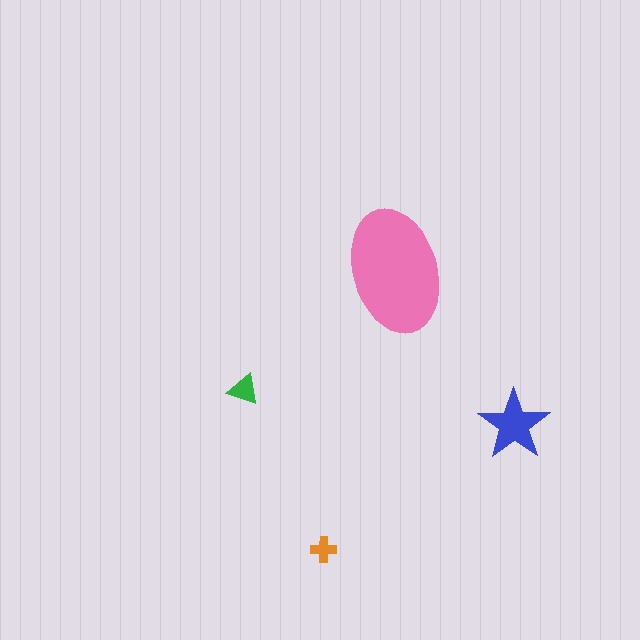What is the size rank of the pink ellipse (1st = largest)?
1st.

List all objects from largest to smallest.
The pink ellipse, the blue star, the green triangle, the orange cross.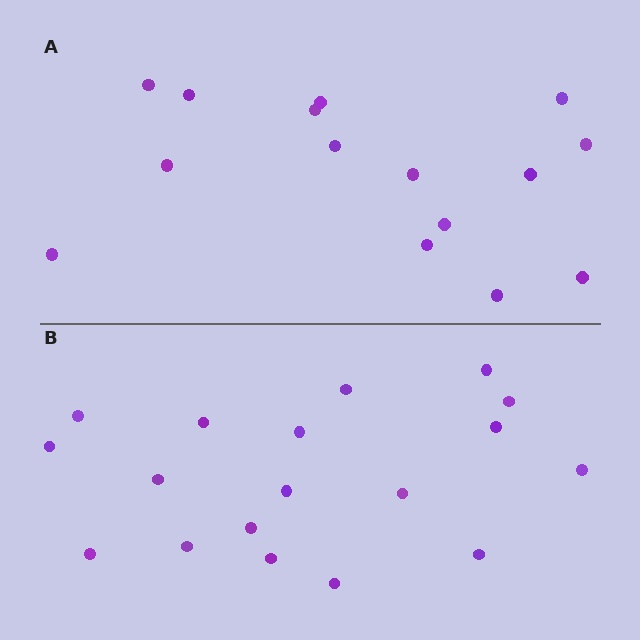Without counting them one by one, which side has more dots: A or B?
Region B (the bottom region) has more dots.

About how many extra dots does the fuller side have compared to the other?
Region B has just a few more — roughly 2 or 3 more dots than region A.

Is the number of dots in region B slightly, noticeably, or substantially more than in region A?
Region B has only slightly more — the two regions are fairly close. The ratio is roughly 1.2 to 1.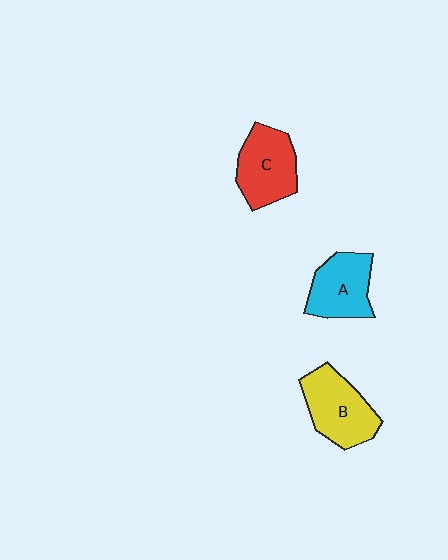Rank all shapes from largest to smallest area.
From largest to smallest: B (yellow), C (red), A (cyan).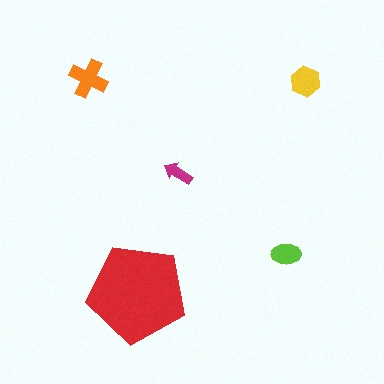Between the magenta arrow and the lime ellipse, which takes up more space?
The lime ellipse.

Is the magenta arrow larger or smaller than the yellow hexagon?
Smaller.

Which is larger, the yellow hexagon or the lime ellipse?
The yellow hexagon.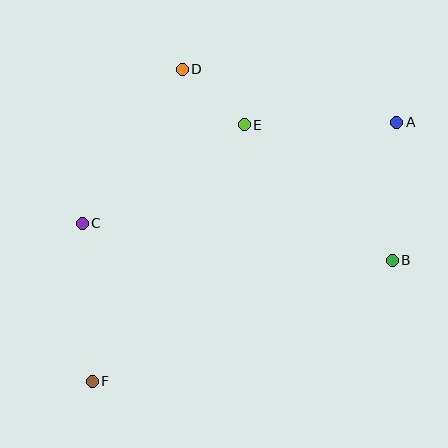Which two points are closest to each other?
Points D and E are closest to each other.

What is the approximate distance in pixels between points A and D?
The distance between A and D is approximately 221 pixels.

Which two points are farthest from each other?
Points A and F are farthest from each other.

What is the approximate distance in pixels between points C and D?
The distance between C and D is approximately 183 pixels.